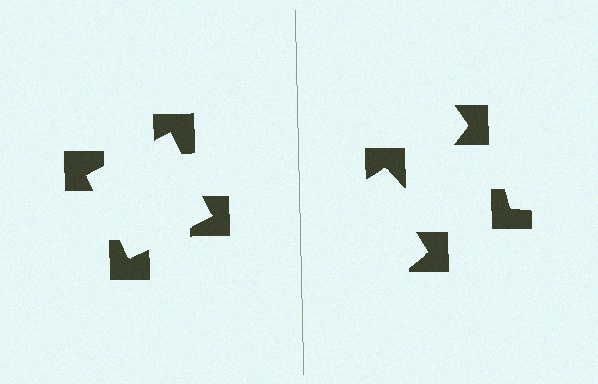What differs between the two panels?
The notched squares are positioned identically on both sides; only the wedge orientations differ. On the left they align to a square; on the right they are misaligned.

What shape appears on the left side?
An illusory square.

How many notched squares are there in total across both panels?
8 — 4 on each side.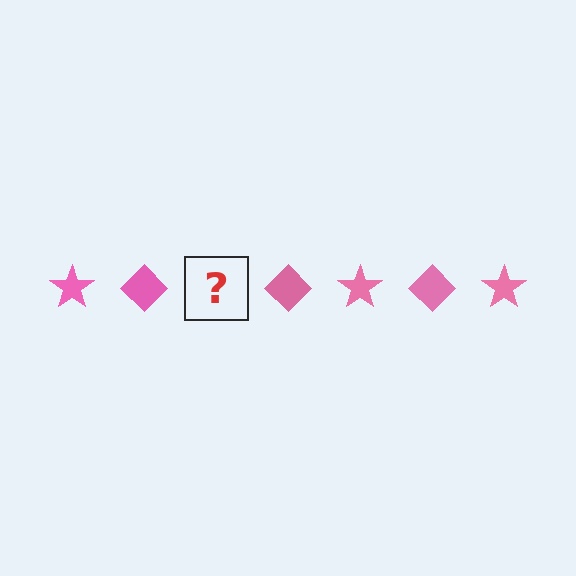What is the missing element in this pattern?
The missing element is a pink star.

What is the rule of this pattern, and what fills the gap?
The rule is that the pattern cycles through star, diamond shapes in pink. The gap should be filled with a pink star.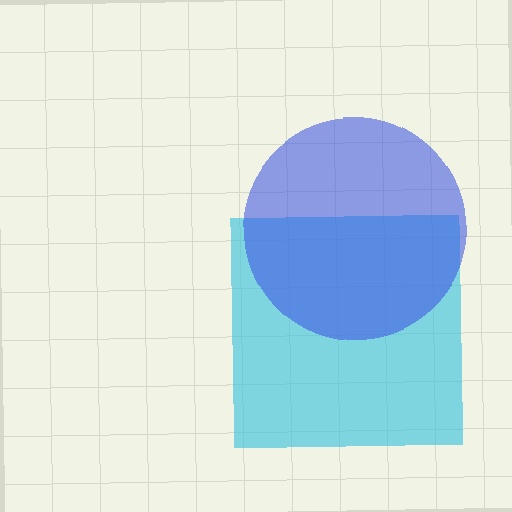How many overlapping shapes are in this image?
There are 2 overlapping shapes in the image.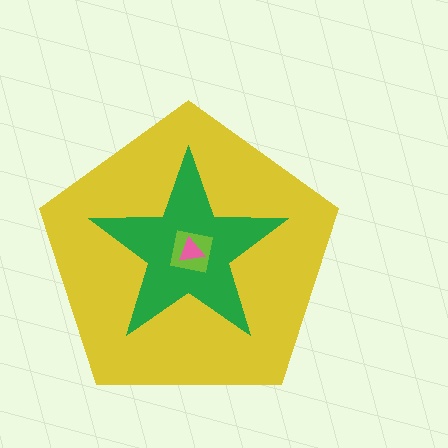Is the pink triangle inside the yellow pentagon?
Yes.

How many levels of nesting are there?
4.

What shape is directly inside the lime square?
The pink triangle.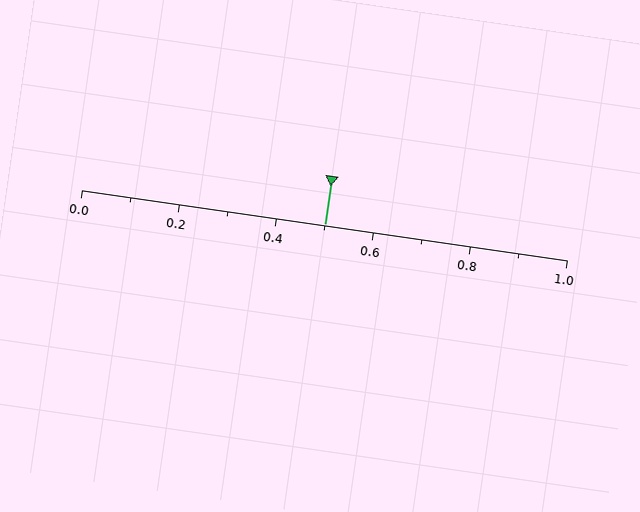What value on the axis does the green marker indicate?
The marker indicates approximately 0.5.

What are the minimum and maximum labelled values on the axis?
The axis runs from 0.0 to 1.0.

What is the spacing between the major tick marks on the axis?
The major ticks are spaced 0.2 apart.